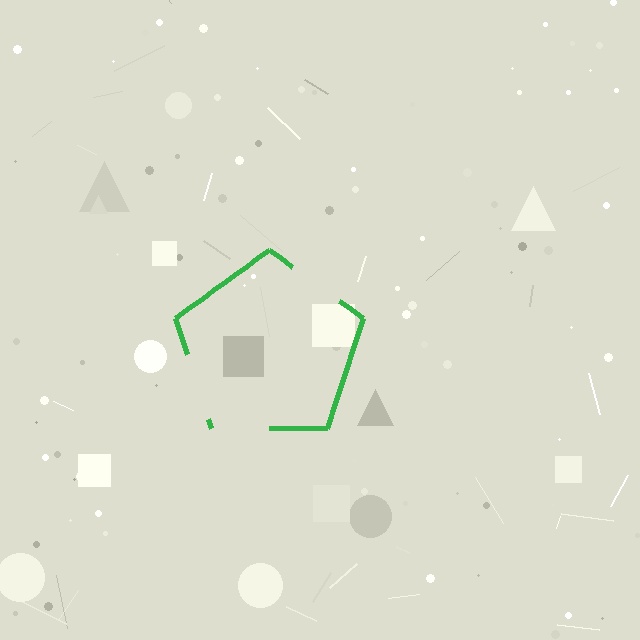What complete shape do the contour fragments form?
The contour fragments form a pentagon.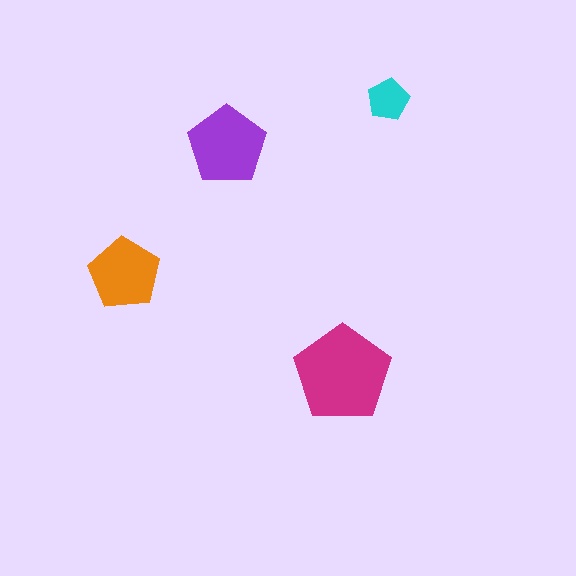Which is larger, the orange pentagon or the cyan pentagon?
The orange one.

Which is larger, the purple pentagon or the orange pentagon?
The purple one.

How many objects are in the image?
There are 4 objects in the image.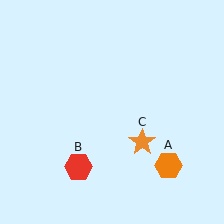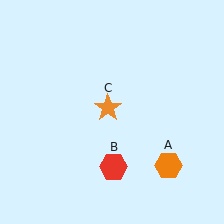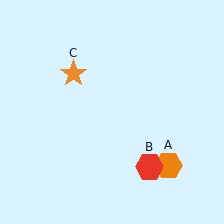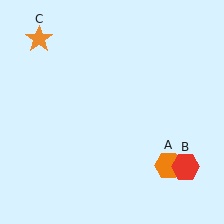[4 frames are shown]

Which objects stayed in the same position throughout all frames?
Orange hexagon (object A) remained stationary.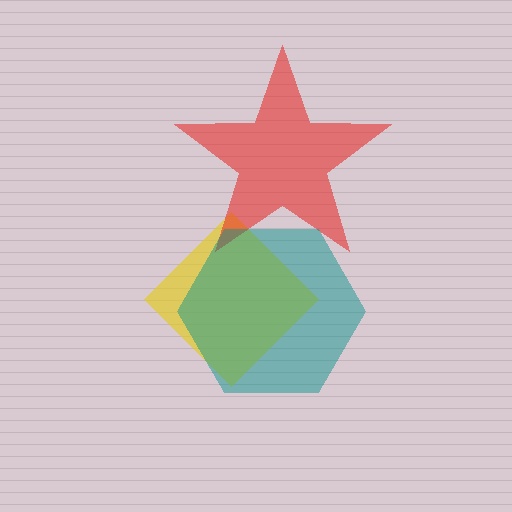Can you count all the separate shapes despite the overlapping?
Yes, there are 3 separate shapes.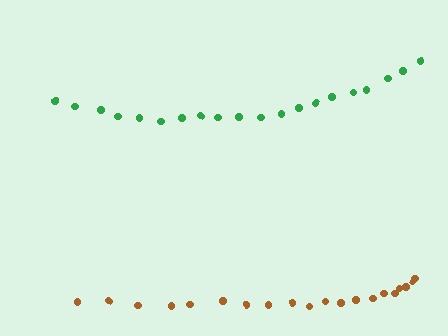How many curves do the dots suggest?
There are 2 distinct paths.